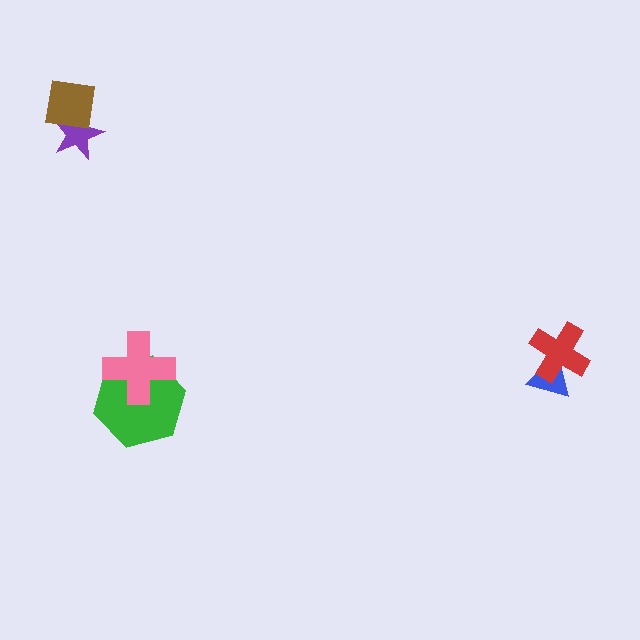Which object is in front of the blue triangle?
The red cross is in front of the blue triangle.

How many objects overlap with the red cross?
1 object overlaps with the red cross.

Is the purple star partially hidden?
Yes, it is partially covered by another shape.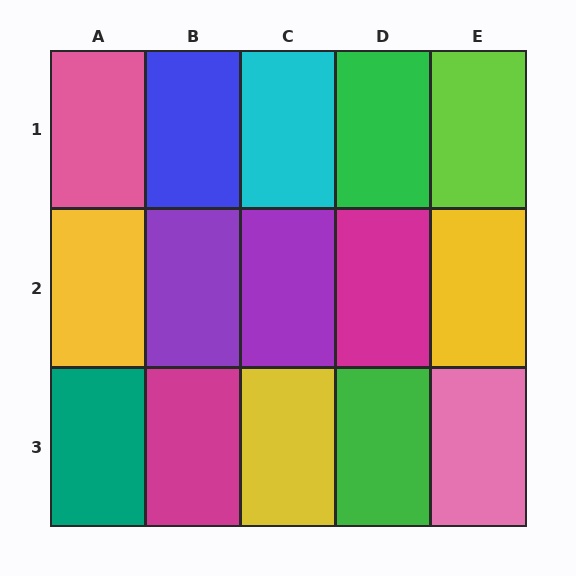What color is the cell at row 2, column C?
Purple.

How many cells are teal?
1 cell is teal.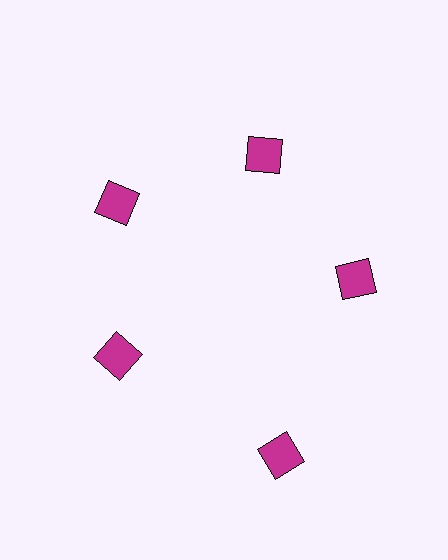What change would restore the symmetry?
The symmetry would be restored by moving it inward, back onto the ring so that all 5 diamonds sit at equal angles and equal distance from the center.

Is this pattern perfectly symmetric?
No. The 5 magenta diamonds are arranged in a ring, but one element near the 5 o'clock position is pushed outward from the center, breaking the 5-fold rotational symmetry.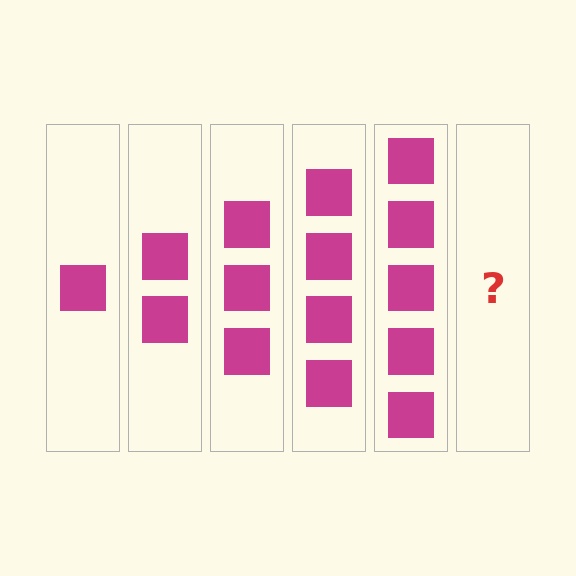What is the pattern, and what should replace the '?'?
The pattern is that each step adds one more square. The '?' should be 6 squares.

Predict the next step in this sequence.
The next step is 6 squares.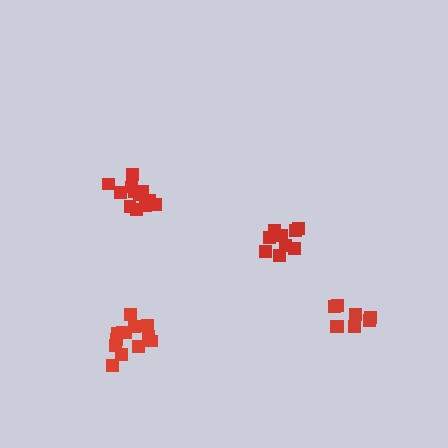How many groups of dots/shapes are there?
There are 4 groups.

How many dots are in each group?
Group 1: 9 dots, Group 2: 13 dots, Group 3: 13 dots, Group 4: 8 dots (43 total).